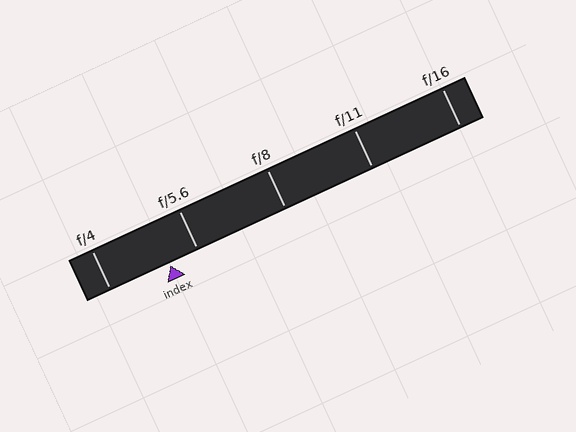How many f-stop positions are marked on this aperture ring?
There are 5 f-stop positions marked.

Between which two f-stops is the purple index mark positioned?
The index mark is between f/4 and f/5.6.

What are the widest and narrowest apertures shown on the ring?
The widest aperture shown is f/4 and the narrowest is f/16.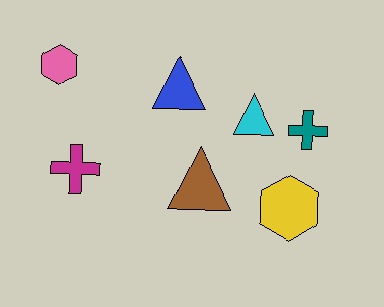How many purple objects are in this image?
There are no purple objects.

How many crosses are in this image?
There are 2 crosses.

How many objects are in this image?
There are 7 objects.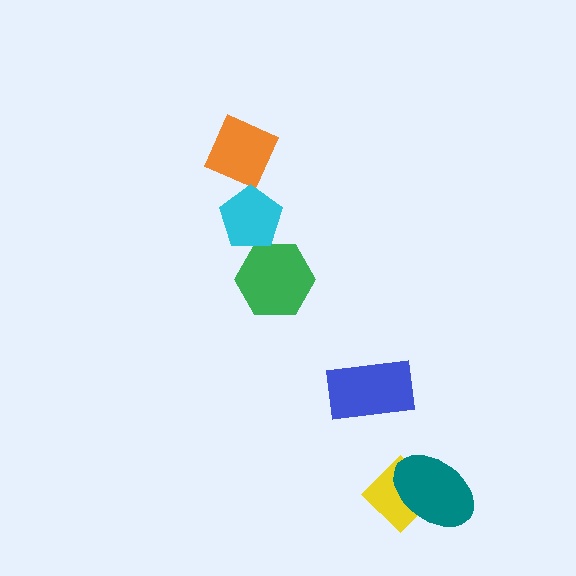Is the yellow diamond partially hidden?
Yes, it is partially covered by another shape.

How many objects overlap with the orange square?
0 objects overlap with the orange square.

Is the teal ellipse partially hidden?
No, no other shape covers it.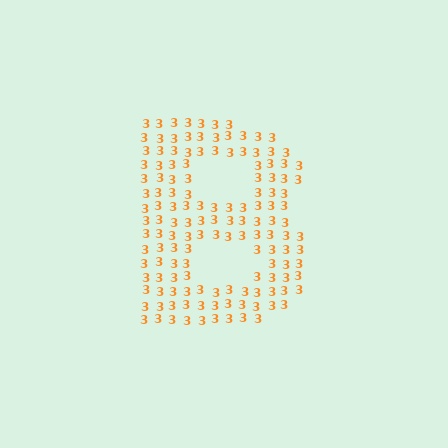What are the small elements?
The small elements are digit 3's.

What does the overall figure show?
The overall figure shows the letter B.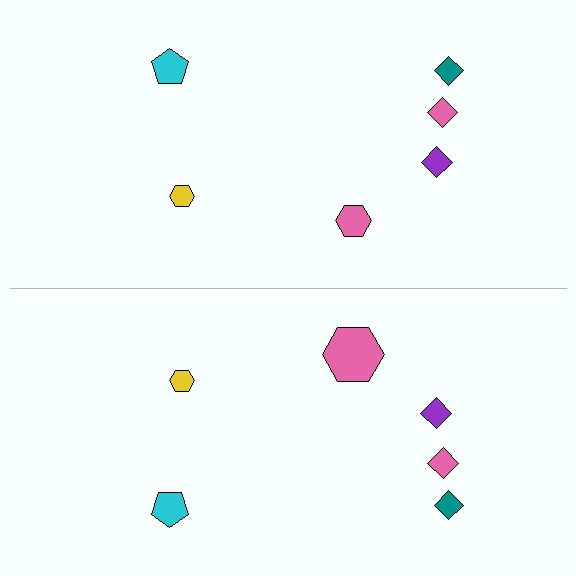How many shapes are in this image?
There are 12 shapes in this image.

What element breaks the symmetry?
The pink hexagon on the bottom side has a different size than its mirror counterpart.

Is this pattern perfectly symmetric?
No, the pattern is not perfectly symmetric. The pink hexagon on the bottom side has a different size than its mirror counterpart.